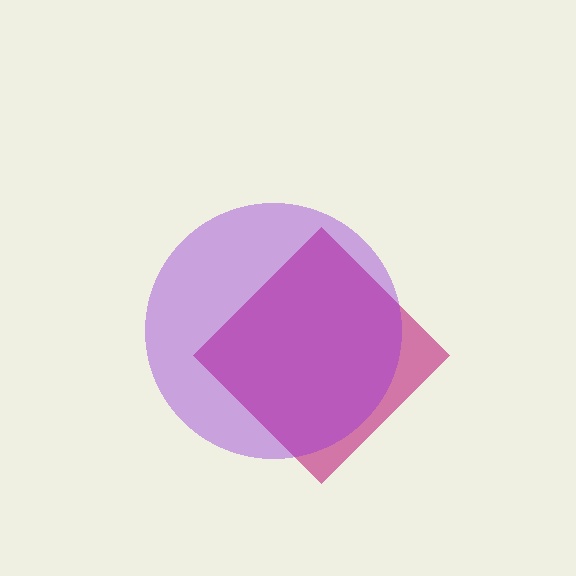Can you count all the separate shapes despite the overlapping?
Yes, there are 2 separate shapes.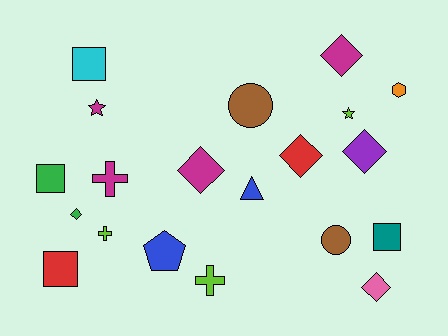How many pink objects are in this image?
There is 1 pink object.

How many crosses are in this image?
There are 3 crosses.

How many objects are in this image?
There are 20 objects.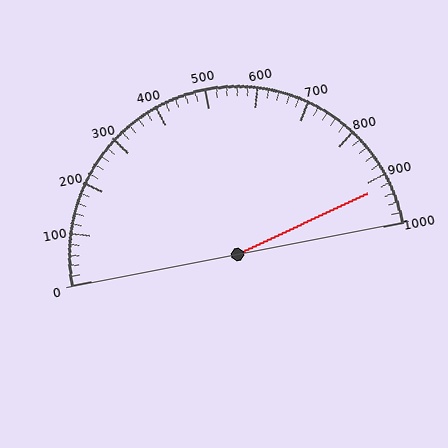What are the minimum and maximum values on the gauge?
The gauge ranges from 0 to 1000.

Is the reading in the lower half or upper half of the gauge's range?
The reading is in the upper half of the range (0 to 1000).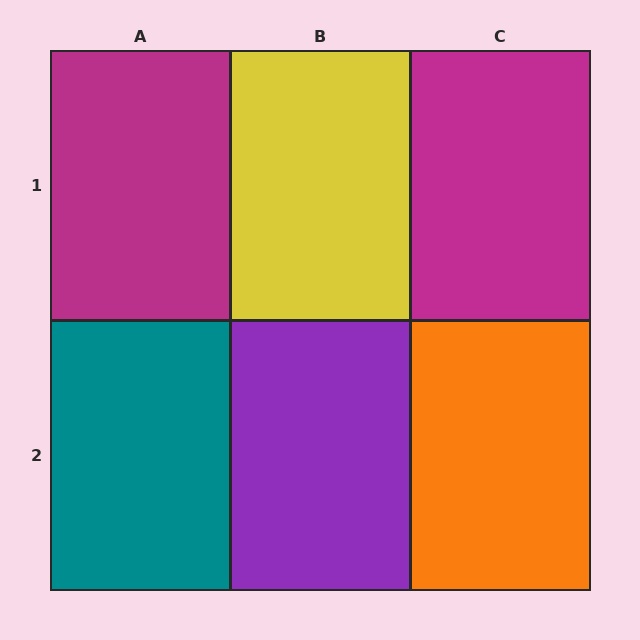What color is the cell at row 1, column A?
Magenta.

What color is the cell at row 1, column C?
Magenta.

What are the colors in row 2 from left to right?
Teal, purple, orange.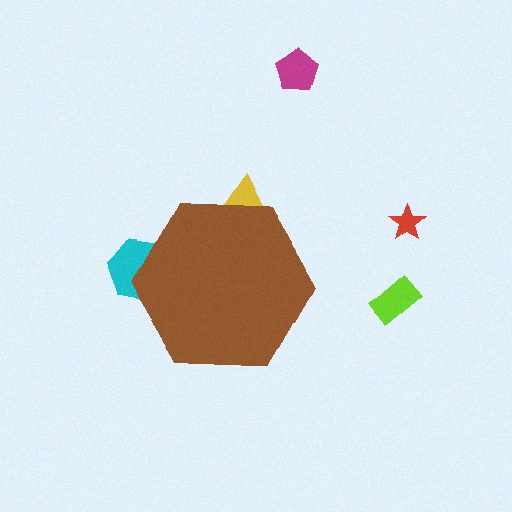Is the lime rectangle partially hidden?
No, the lime rectangle is fully visible.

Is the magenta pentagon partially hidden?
No, the magenta pentagon is fully visible.